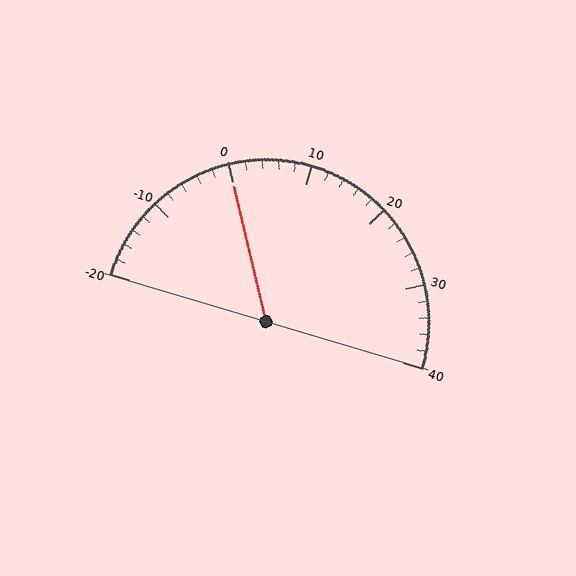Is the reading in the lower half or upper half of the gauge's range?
The reading is in the lower half of the range (-20 to 40).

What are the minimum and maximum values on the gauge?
The gauge ranges from -20 to 40.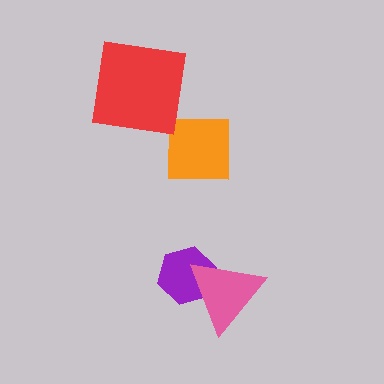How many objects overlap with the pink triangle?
1 object overlaps with the pink triangle.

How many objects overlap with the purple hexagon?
1 object overlaps with the purple hexagon.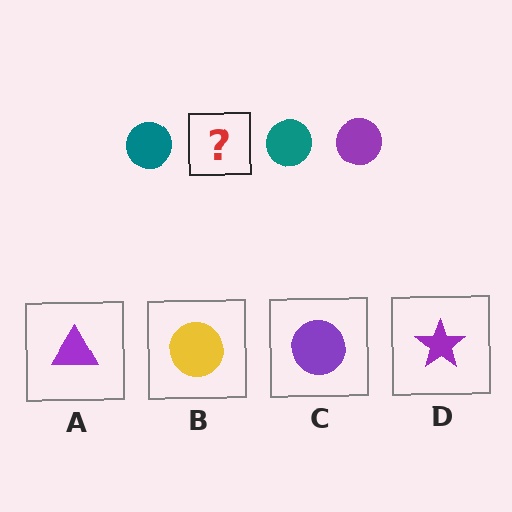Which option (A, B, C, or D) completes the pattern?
C.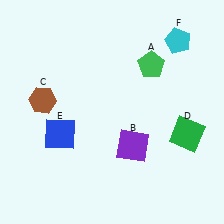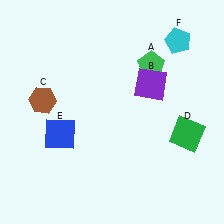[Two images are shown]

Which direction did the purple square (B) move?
The purple square (B) moved up.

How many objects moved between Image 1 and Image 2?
1 object moved between the two images.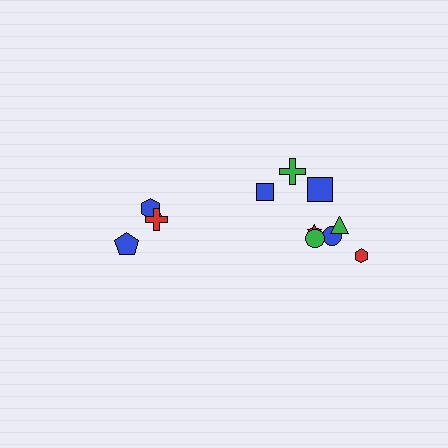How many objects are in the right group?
There are 8 objects.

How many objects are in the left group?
There are 4 objects.